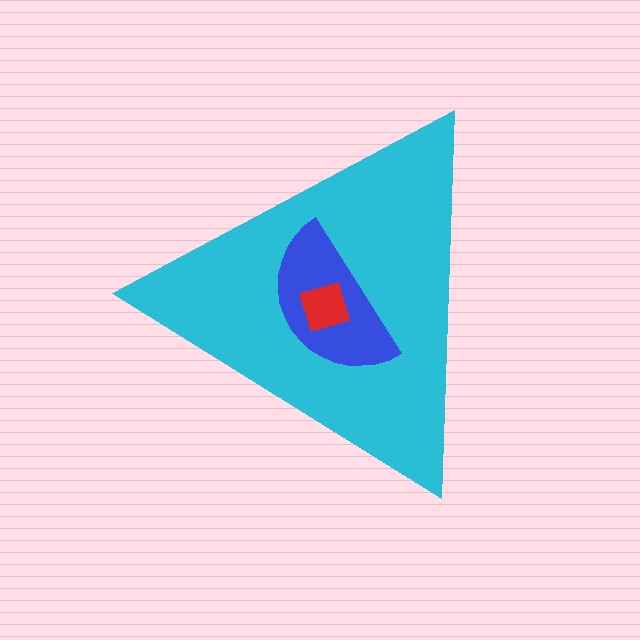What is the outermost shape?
The cyan triangle.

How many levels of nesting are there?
3.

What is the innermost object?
The red square.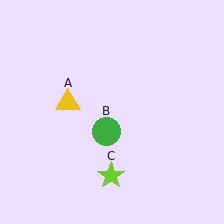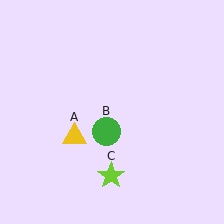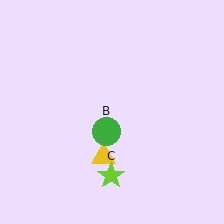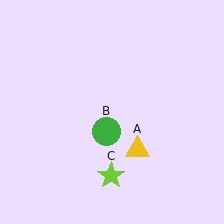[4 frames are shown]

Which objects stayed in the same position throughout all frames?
Green circle (object B) and lime star (object C) remained stationary.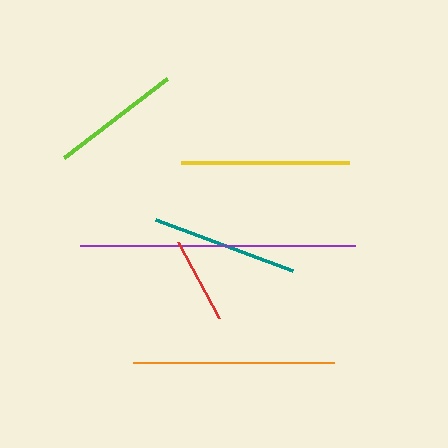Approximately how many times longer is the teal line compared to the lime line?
The teal line is approximately 1.1 times the length of the lime line.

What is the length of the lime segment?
The lime segment is approximately 129 pixels long.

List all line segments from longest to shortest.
From longest to shortest: purple, orange, yellow, teal, lime, red.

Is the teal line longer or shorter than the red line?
The teal line is longer than the red line.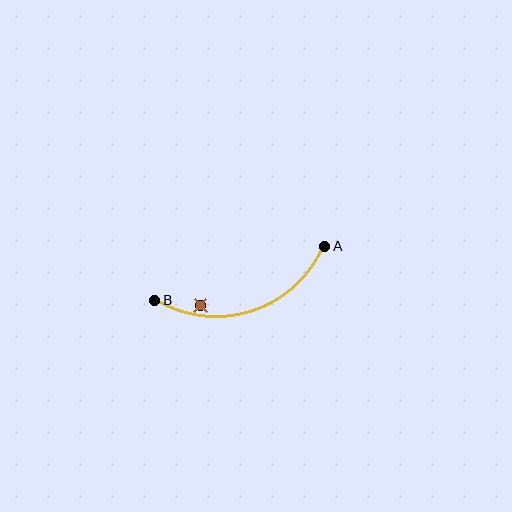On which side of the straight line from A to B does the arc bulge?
The arc bulges below the straight line connecting A and B.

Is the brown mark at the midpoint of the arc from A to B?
No — the brown mark does not lie on the arc at all. It sits slightly inside the curve.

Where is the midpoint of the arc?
The arc midpoint is the point on the curve farthest from the straight line joining A and B. It sits below that line.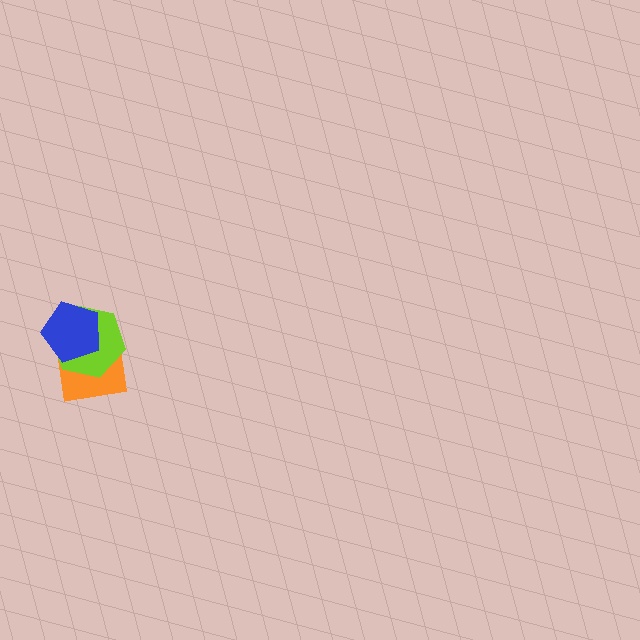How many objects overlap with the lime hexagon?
2 objects overlap with the lime hexagon.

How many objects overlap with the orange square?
2 objects overlap with the orange square.